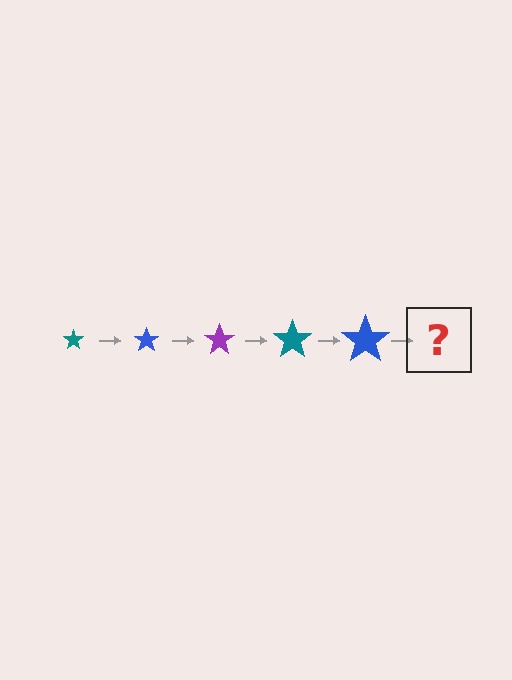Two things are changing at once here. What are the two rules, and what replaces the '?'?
The two rules are that the star grows larger each step and the color cycles through teal, blue, and purple. The '?' should be a purple star, larger than the previous one.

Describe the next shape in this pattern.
It should be a purple star, larger than the previous one.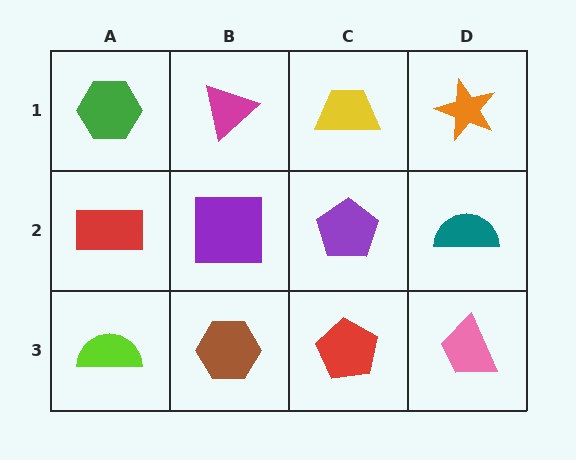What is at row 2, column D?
A teal semicircle.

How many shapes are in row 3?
4 shapes.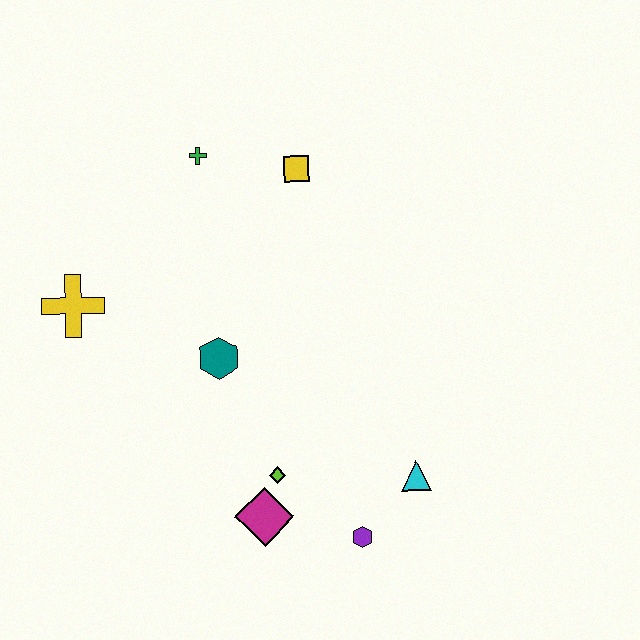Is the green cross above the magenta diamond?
Yes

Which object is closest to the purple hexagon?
The cyan triangle is closest to the purple hexagon.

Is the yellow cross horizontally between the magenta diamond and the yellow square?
No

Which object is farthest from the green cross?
The purple hexagon is farthest from the green cross.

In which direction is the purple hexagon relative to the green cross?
The purple hexagon is below the green cross.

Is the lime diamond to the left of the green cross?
No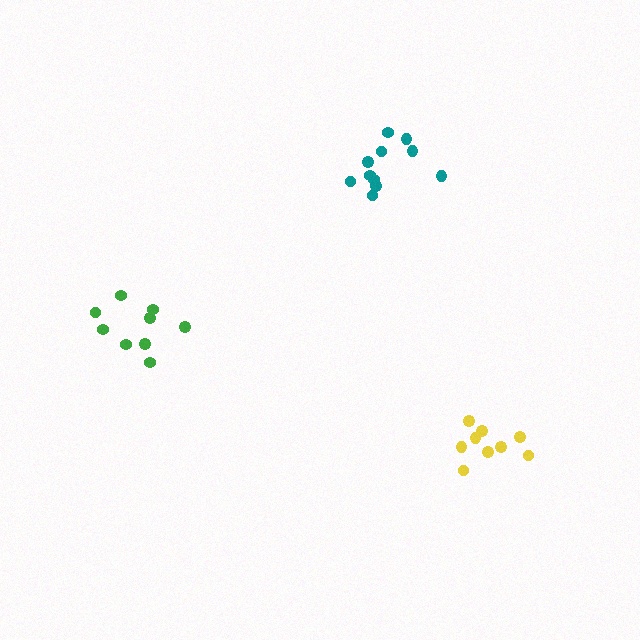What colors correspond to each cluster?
The clusters are colored: teal, yellow, green.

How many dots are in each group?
Group 1: 11 dots, Group 2: 9 dots, Group 3: 9 dots (29 total).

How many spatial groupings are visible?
There are 3 spatial groupings.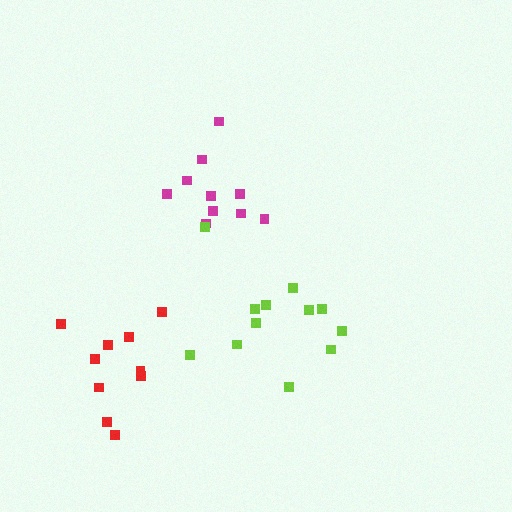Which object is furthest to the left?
The red cluster is leftmost.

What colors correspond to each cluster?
The clusters are colored: magenta, lime, red.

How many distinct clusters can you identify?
There are 3 distinct clusters.